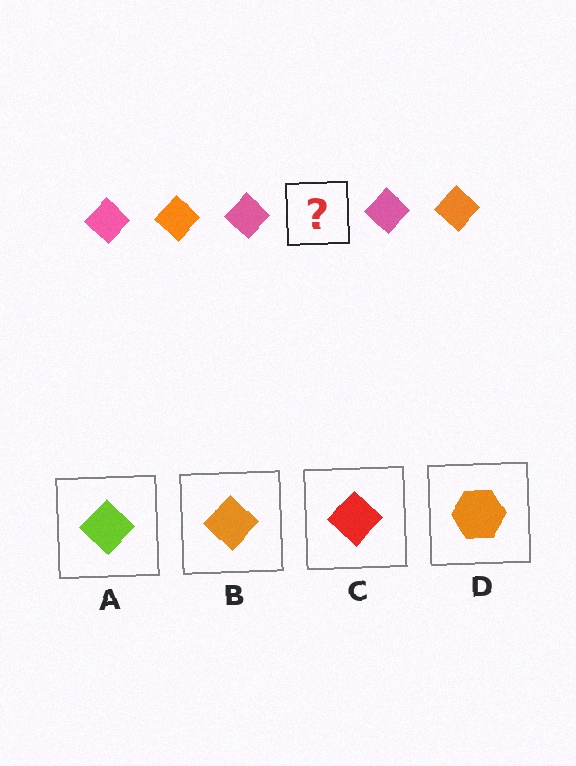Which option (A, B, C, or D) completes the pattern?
B.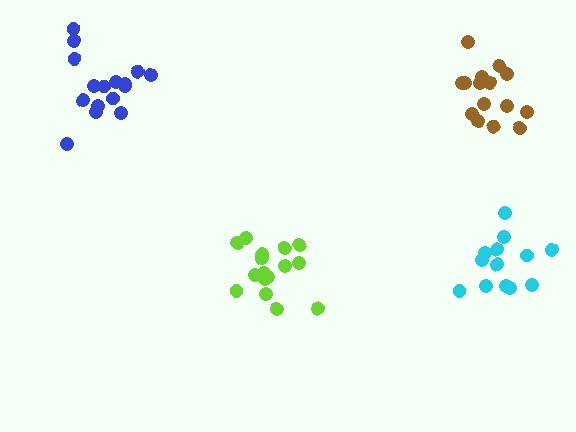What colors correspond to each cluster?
The clusters are colored: lime, blue, brown, cyan.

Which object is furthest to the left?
The blue cluster is leftmost.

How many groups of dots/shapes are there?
There are 4 groups.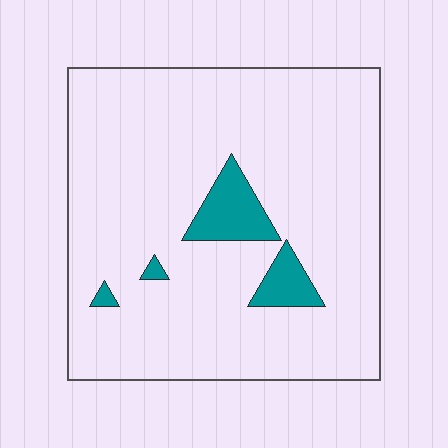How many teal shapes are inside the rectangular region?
4.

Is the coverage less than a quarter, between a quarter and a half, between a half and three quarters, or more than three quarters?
Less than a quarter.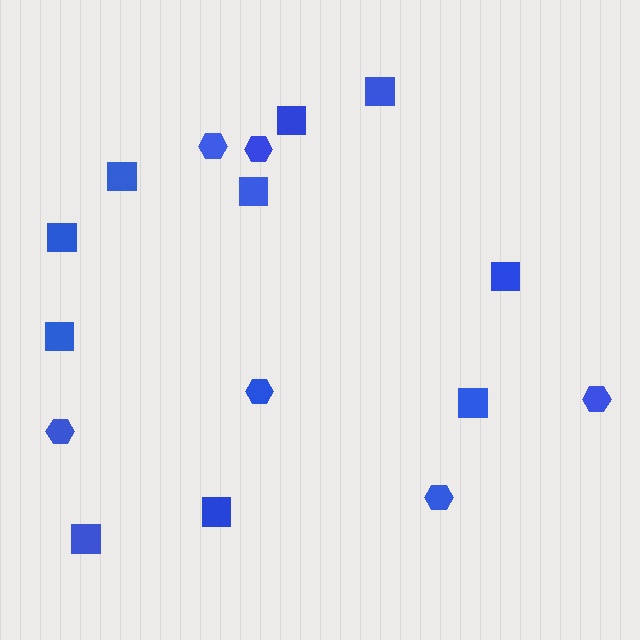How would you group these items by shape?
There are 2 groups: one group of hexagons (6) and one group of squares (10).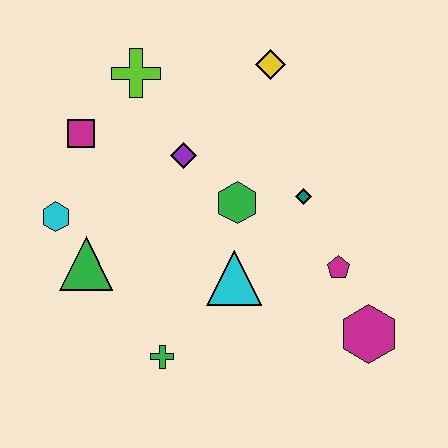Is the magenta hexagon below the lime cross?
Yes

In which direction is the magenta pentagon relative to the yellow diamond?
The magenta pentagon is below the yellow diamond.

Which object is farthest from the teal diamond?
The cyan hexagon is farthest from the teal diamond.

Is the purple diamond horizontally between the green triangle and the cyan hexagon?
No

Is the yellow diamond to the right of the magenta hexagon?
No